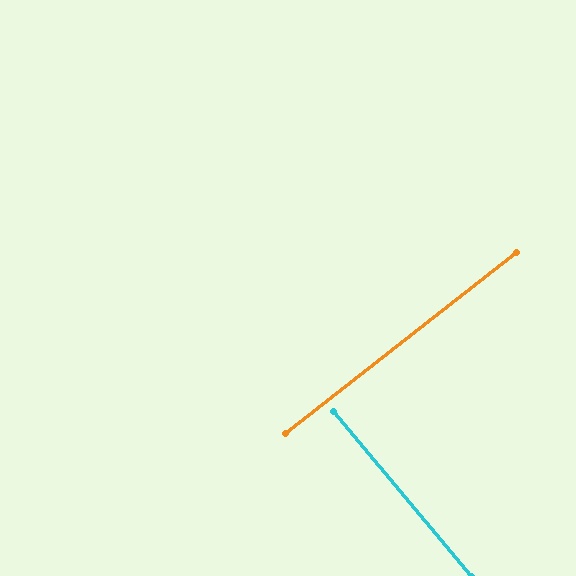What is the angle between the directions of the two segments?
Approximately 88 degrees.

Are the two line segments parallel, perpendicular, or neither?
Perpendicular — they meet at approximately 88°.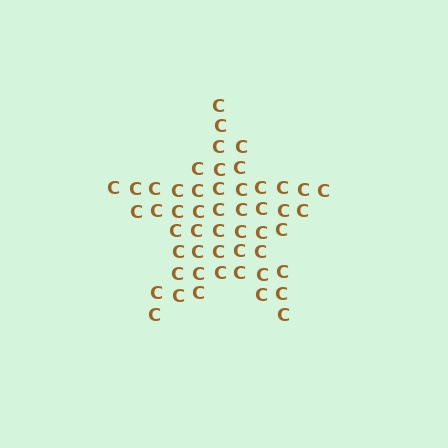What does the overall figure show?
The overall figure shows a star.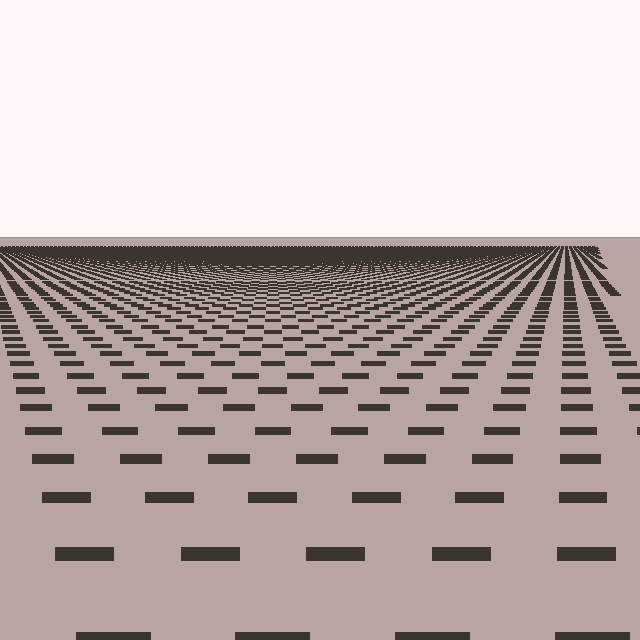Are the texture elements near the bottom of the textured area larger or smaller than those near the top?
Larger. Near the bottom, elements are closer to the viewer and appear at a bigger on-screen size.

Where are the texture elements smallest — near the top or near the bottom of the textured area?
Near the top.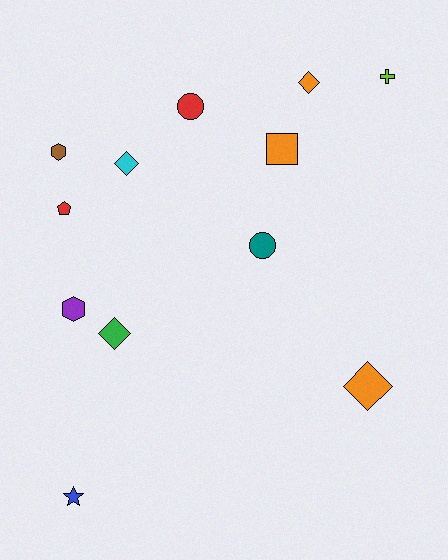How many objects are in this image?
There are 12 objects.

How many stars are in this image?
There is 1 star.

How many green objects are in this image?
There is 1 green object.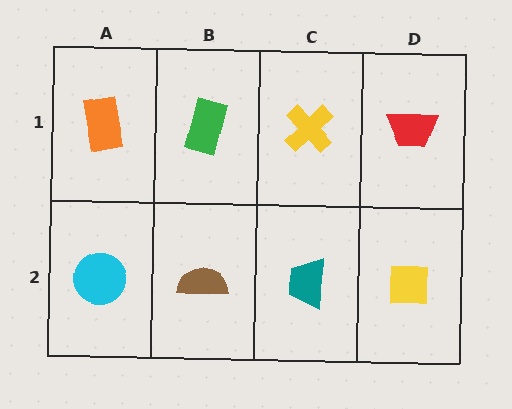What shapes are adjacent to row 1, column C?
A teal trapezoid (row 2, column C), a green rectangle (row 1, column B), a red trapezoid (row 1, column D).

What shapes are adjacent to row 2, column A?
An orange rectangle (row 1, column A), a brown semicircle (row 2, column B).